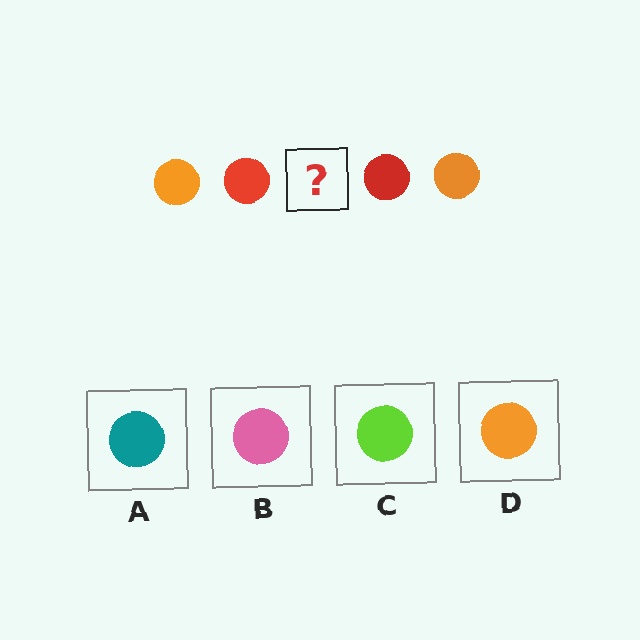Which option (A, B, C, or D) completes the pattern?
D.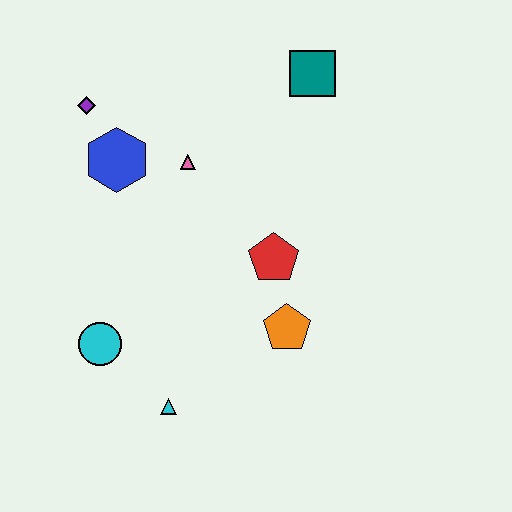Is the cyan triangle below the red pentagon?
Yes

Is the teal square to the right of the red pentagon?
Yes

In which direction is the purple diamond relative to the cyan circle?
The purple diamond is above the cyan circle.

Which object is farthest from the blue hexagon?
The cyan triangle is farthest from the blue hexagon.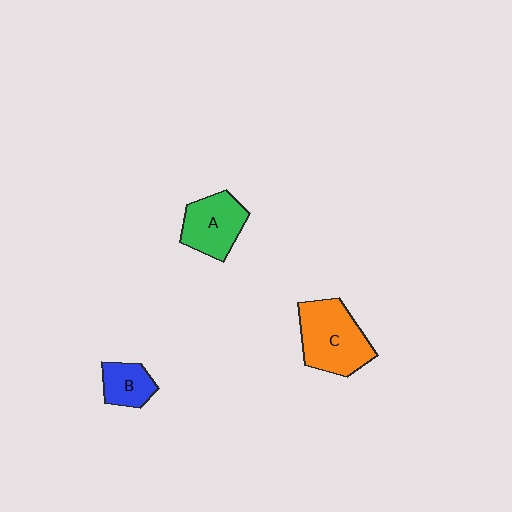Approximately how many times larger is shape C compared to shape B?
Approximately 2.1 times.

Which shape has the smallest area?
Shape B (blue).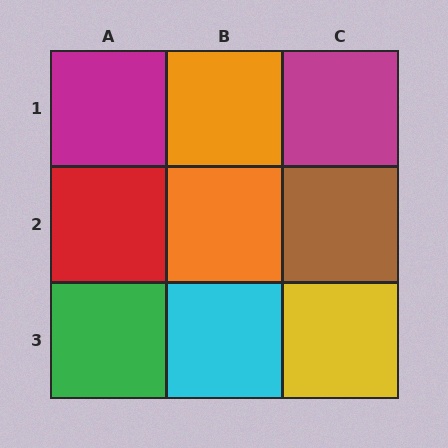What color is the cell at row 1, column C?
Magenta.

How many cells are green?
1 cell is green.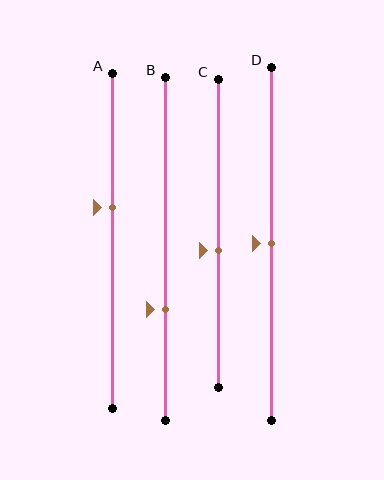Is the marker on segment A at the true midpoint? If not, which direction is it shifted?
No, the marker on segment A is shifted upward by about 10% of the segment length.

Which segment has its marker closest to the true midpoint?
Segment D has its marker closest to the true midpoint.